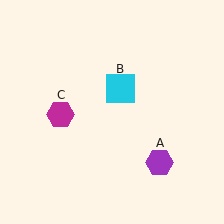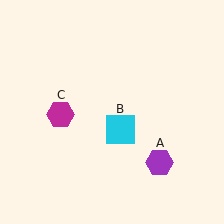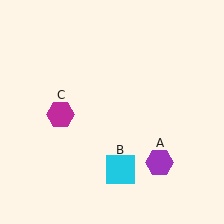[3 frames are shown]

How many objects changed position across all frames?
1 object changed position: cyan square (object B).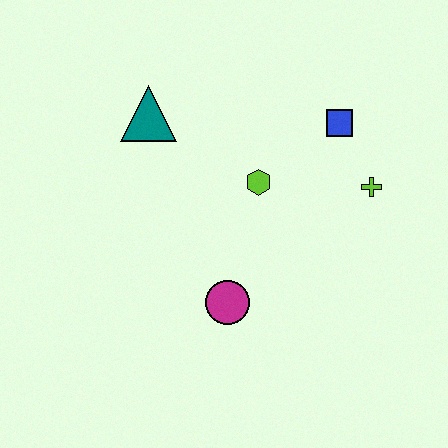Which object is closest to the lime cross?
The blue square is closest to the lime cross.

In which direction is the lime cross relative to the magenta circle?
The lime cross is to the right of the magenta circle.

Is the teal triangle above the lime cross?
Yes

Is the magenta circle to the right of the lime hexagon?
No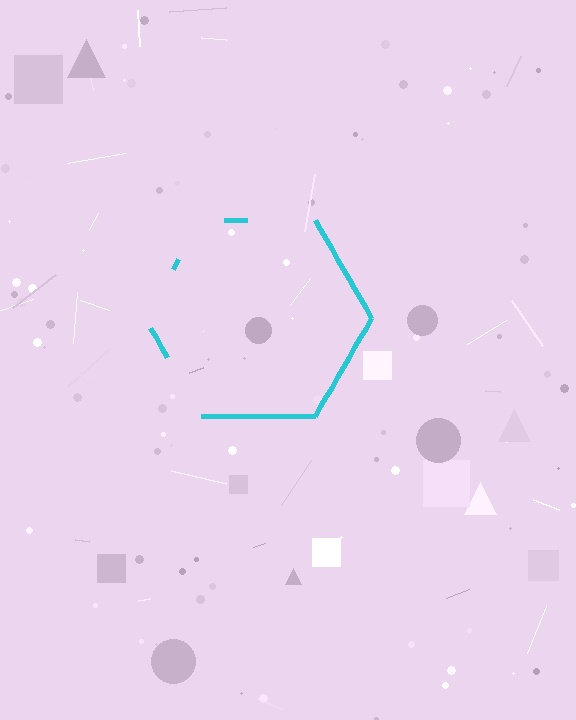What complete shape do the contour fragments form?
The contour fragments form a hexagon.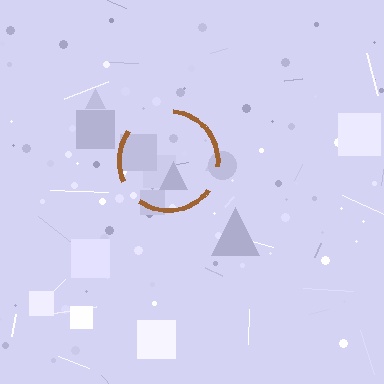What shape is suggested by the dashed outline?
The dashed outline suggests a circle.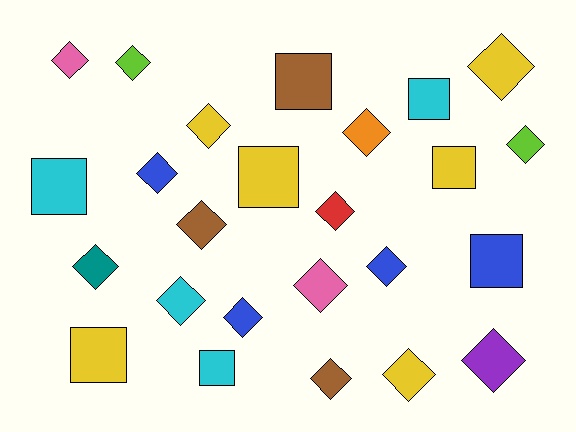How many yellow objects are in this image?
There are 6 yellow objects.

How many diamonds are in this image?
There are 17 diamonds.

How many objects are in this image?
There are 25 objects.